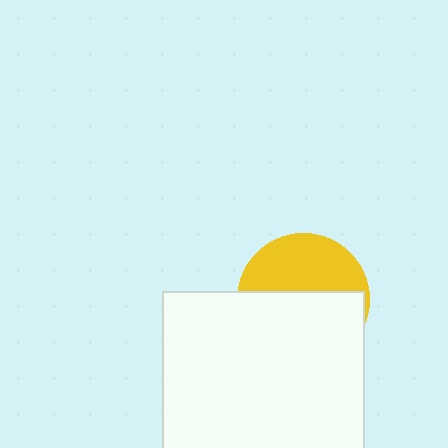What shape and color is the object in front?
The object in front is a white square.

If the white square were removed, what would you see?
You would see the complete yellow circle.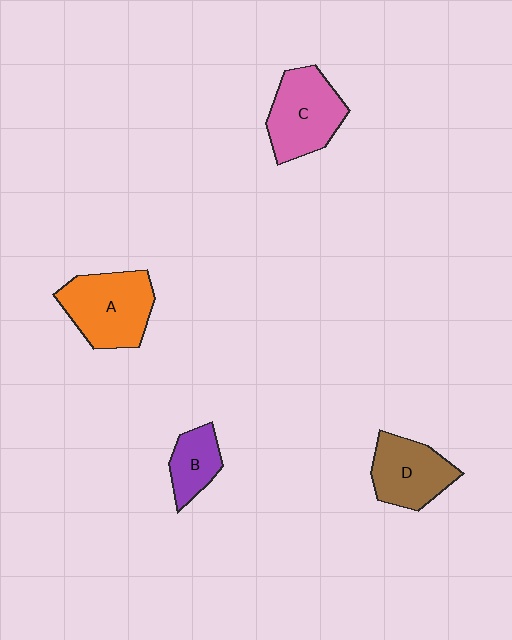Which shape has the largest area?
Shape A (orange).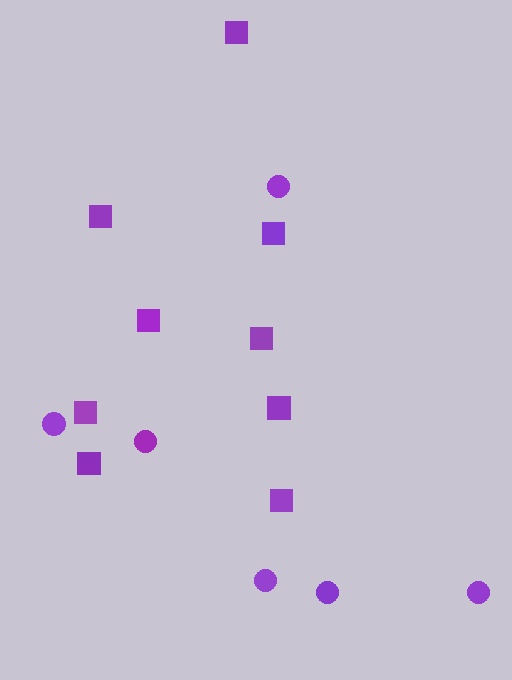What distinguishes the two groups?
There are 2 groups: one group of squares (9) and one group of circles (6).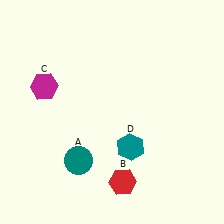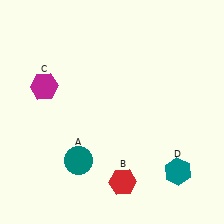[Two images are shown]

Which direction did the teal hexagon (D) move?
The teal hexagon (D) moved right.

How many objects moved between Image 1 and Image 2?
1 object moved between the two images.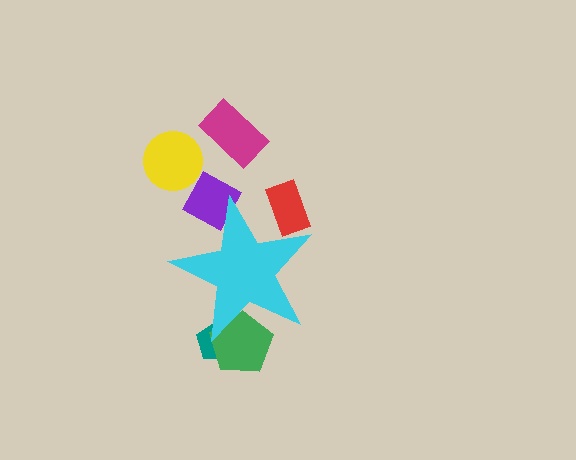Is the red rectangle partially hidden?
Yes, the red rectangle is partially hidden behind the cyan star.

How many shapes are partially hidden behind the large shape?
4 shapes are partially hidden.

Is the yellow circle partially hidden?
No, the yellow circle is fully visible.